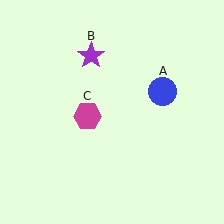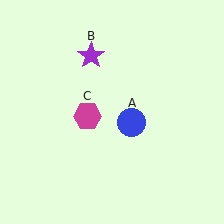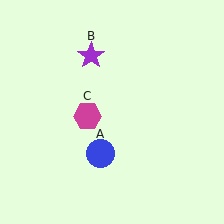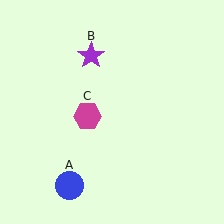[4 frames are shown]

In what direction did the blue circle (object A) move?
The blue circle (object A) moved down and to the left.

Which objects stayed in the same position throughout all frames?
Purple star (object B) and magenta hexagon (object C) remained stationary.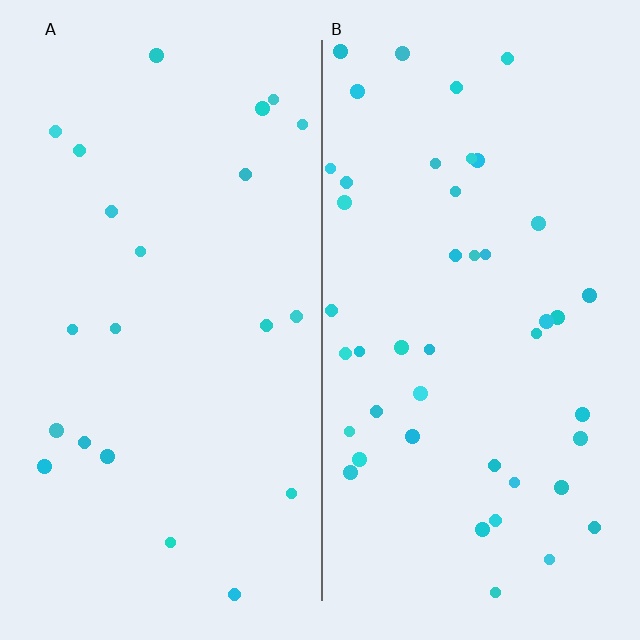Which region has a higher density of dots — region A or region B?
B (the right).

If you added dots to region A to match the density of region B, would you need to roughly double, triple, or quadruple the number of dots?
Approximately double.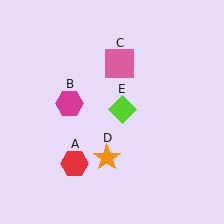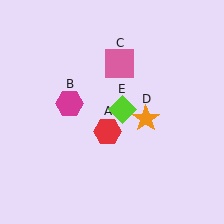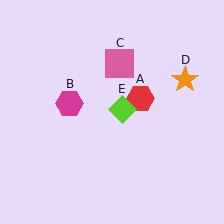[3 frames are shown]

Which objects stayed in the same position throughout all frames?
Magenta hexagon (object B) and pink square (object C) and lime diamond (object E) remained stationary.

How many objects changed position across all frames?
2 objects changed position: red hexagon (object A), orange star (object D).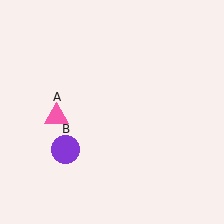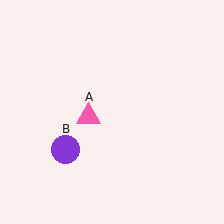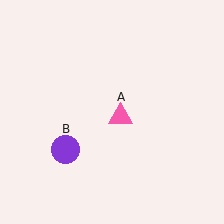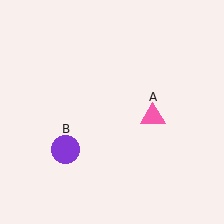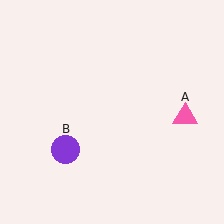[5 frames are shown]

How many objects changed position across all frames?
1 object changed position: pink triangle (object A).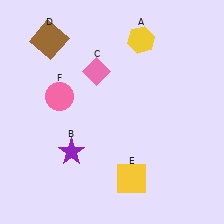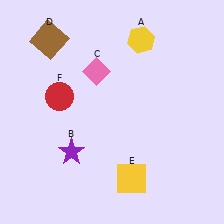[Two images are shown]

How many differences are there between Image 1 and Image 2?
There is 1 difference between the two images.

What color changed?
The circle (F) changed from pink in Image 1 to red in Image 2.